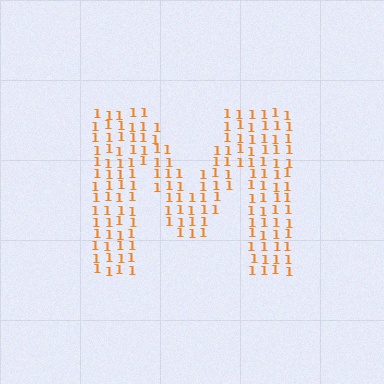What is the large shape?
The large shape is the letter M.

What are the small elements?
The small elements are digit 1's.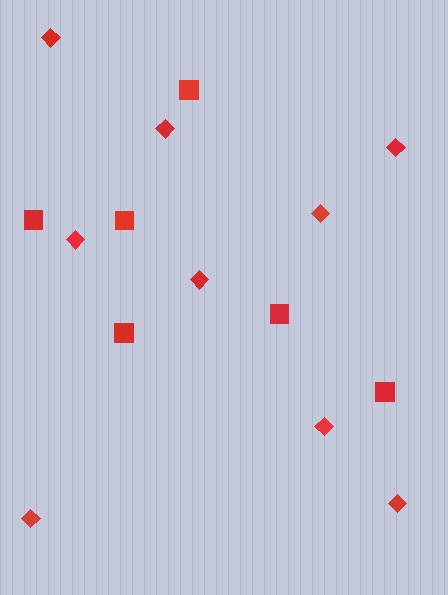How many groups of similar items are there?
There are 2 groups: one group of diamonds (9) and one group of squares (6).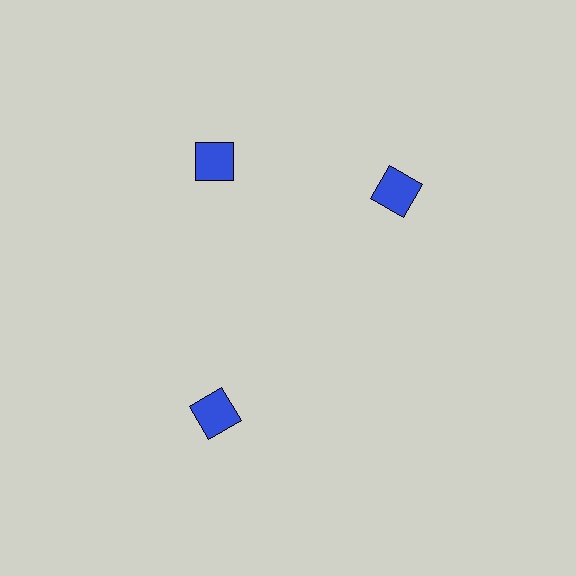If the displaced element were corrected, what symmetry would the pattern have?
It would have 3-fold rotational symmetry — the pattern would map onto itself every 120 degrees.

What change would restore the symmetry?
The symmetry would be restored by rotating it back into even spacing with its neighbors so that all 3 squares sit at equal angles and equal distance from the center.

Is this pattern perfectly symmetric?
No. The 3 blue squares are arranged in a ring, but one element near the 3 o'clock position is rotated out of alignment along the ring, breaking the 3-fold rotational symmetry.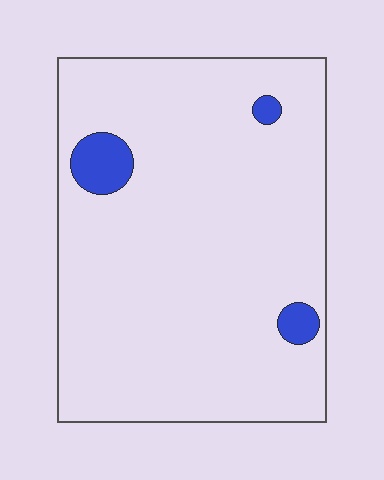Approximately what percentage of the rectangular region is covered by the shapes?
Approximately 5%.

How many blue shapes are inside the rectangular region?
3.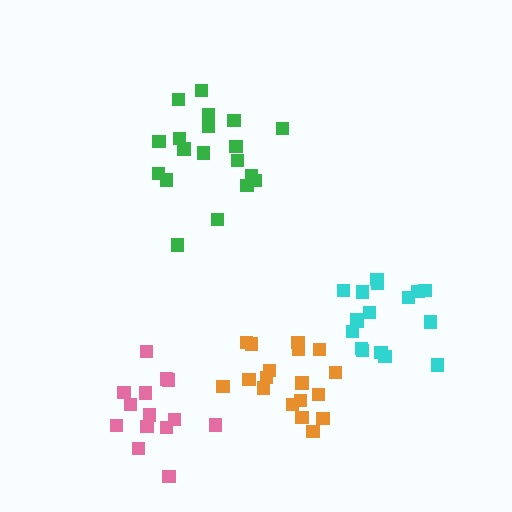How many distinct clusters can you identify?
There are 4 distinct clusters.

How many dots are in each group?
Group 1: 14 dots, Group 2: 17 dots, Group 3: 18 dots, Group 4: 19 dots (68 total).